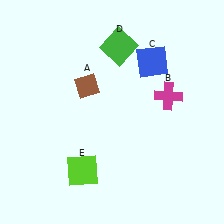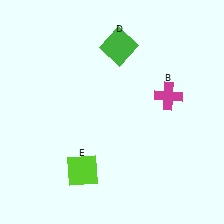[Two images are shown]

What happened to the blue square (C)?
The blue square (C) was removed in Image 2. It was in the top-right area of Image 1.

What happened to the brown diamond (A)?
The brown diamond (A) was removed in Image 2. It was in the top-left area of Image 1.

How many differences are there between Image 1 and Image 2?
There are 2 differences between the two images.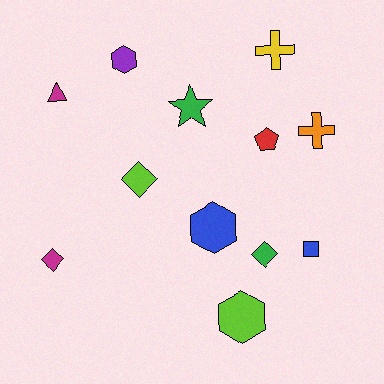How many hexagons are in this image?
There are 3 hexagons.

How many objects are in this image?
There are 12 objects.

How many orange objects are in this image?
There is 1 orange object.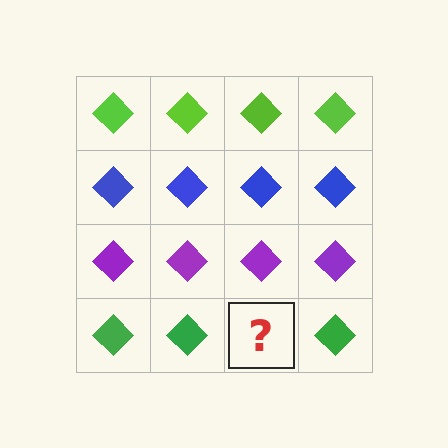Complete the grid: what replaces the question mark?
The question mark should be replaced with a green diamond.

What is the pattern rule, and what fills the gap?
The rule is that each row has a consistent color. The gap should be filled with a green diamond.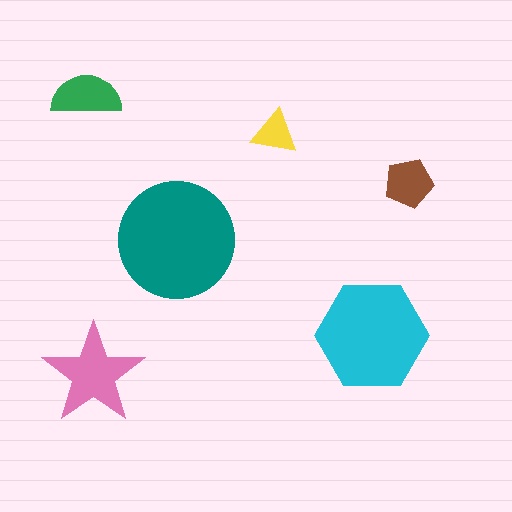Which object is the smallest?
The yellow triangle.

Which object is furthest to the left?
The green semicircle is leftmost.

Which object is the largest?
The teal circle.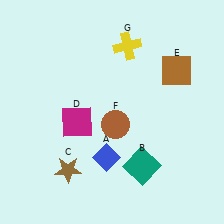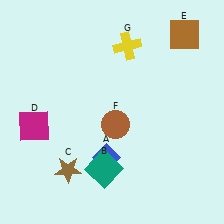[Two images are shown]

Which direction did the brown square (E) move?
The brown square (E) moved up.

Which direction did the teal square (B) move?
The teal square (B) moved left.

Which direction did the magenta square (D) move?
The magenta square (D) moved left.